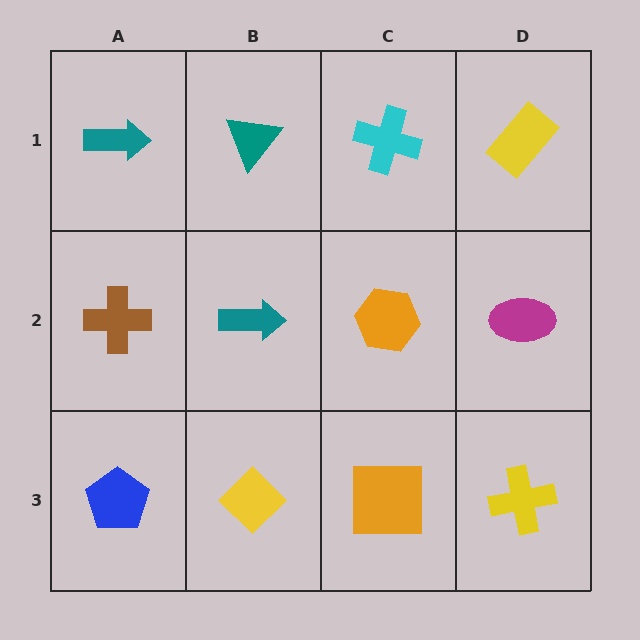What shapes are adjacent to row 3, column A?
A brown cross (row 2, column A), a yellow diamond (row 3, column B).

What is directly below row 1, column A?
A brown cross.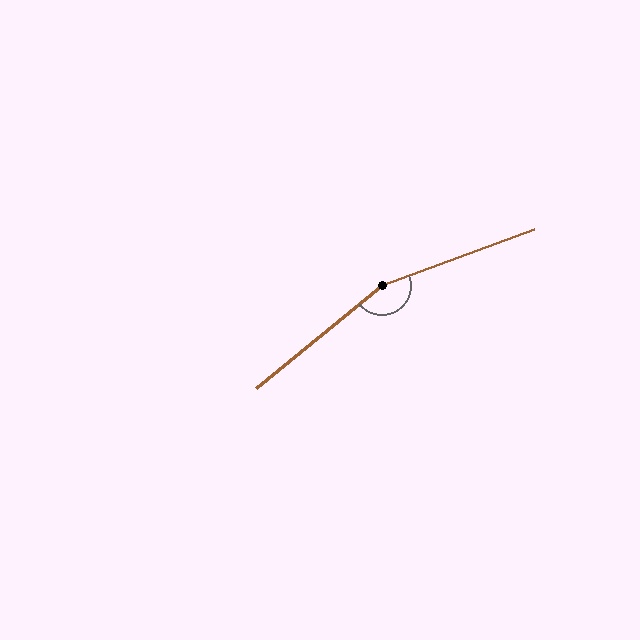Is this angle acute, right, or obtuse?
It is obtuse.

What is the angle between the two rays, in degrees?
Approximately 161 degrees.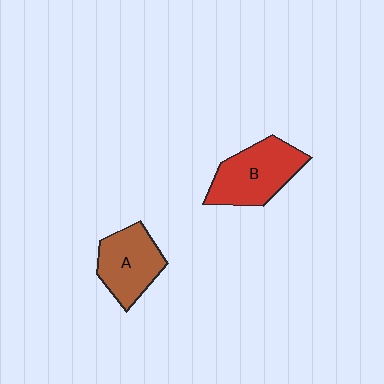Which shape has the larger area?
Shape B (red).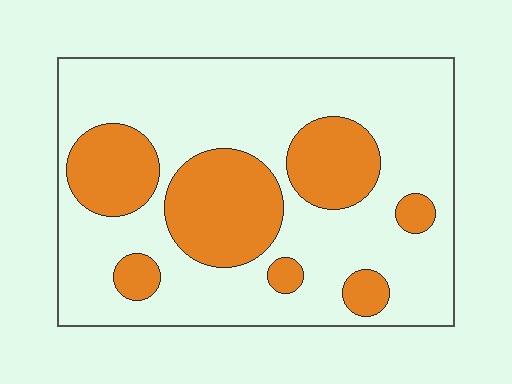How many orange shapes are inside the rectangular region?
7.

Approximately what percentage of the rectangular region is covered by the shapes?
Approximately 30%.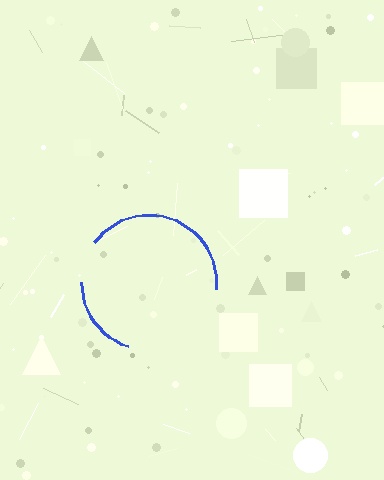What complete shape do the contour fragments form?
The contour fragments form a circle.